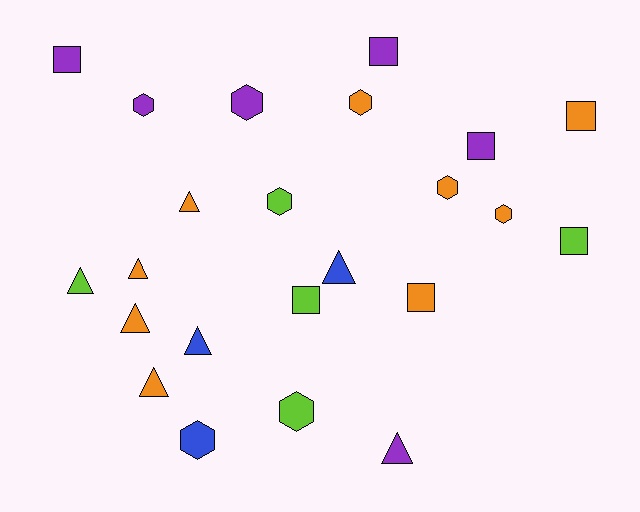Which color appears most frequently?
Orange, with 9 objects.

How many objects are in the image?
There are 23 objects.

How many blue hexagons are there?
There is 1 blue hexagon.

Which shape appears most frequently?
Triangle, with 8 objects.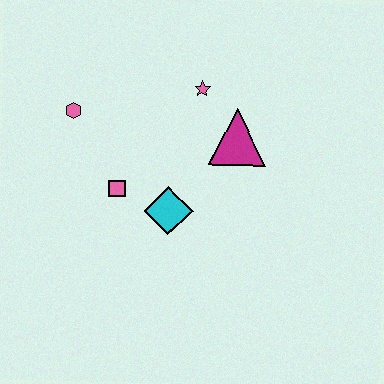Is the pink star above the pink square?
Yes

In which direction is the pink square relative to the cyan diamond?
The pink square is to the left of the cyan diamond.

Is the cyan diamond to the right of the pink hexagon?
Yes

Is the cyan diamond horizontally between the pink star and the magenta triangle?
No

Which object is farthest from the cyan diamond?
The pink hexagon is farthest from the cyan diamond.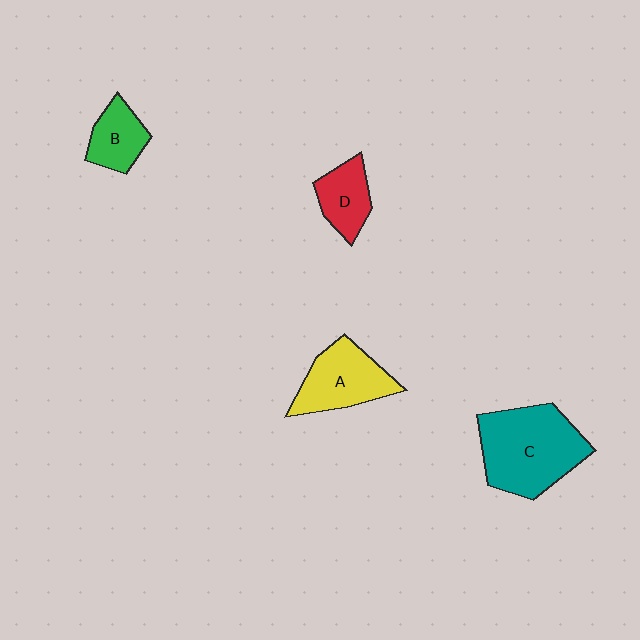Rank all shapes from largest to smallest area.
From largest to smallest: C (teal), A (yellow), D (red), B (green).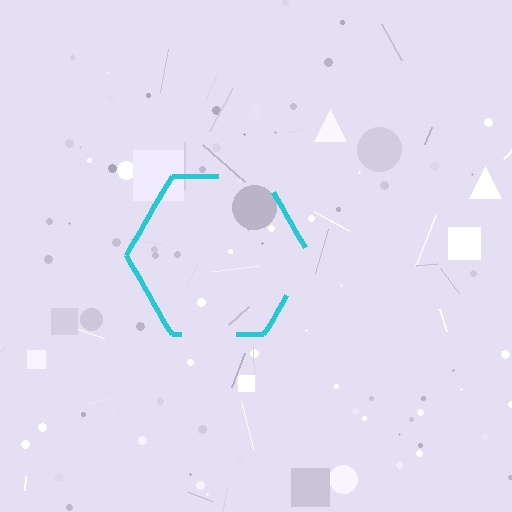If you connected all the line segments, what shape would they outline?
They would outline a hexagon.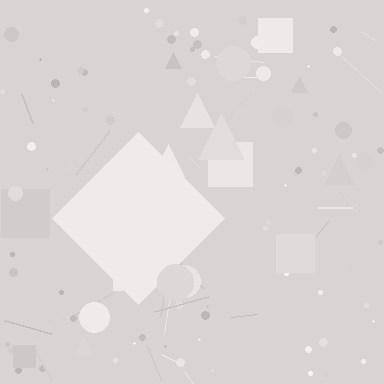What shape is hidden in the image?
A diamond is hidden in the image.